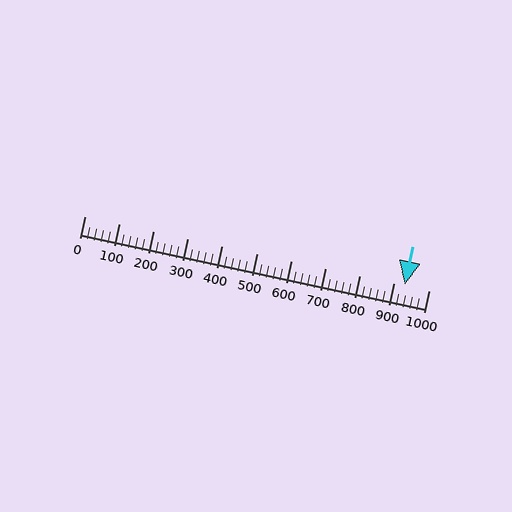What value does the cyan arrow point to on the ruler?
The cyan arrow points to approximately 932.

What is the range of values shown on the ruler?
The ruler shows values from 0 to 1000.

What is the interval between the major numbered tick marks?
The major tick marks are spaced 100 units apart.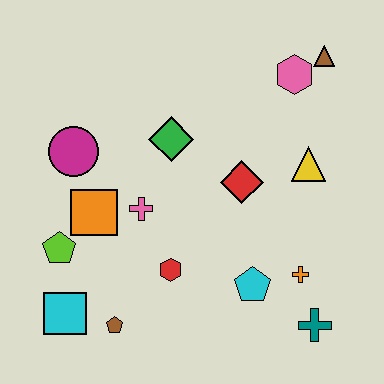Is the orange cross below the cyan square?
No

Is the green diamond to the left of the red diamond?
Yes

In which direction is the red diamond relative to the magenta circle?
The red diamond is to the right of the magenta circle.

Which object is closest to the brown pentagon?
The cyan square is closest to the brown pentagon.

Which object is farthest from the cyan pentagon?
The brown triangle is farthest from the cyan pentagon.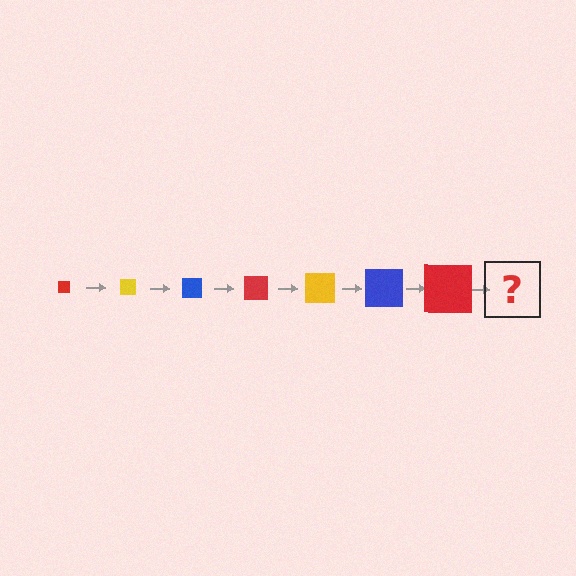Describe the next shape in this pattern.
It should be a yellow square, larger than the previous one.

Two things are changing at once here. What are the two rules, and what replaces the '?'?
The two rules are that the square grows larger each step and the color cycles through red, yellow, and blue. The '?' should be a yellow square, larger than the previous one.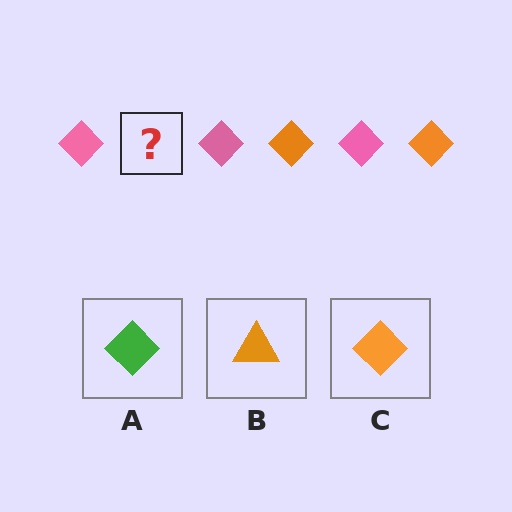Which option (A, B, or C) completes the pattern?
C.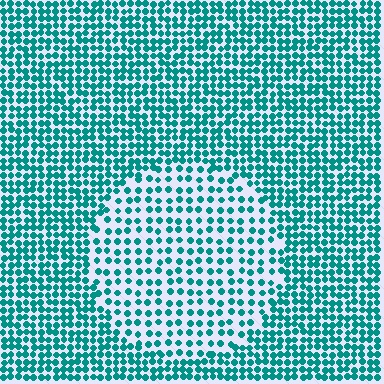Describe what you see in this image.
The image contains small teal elements arranged at two different densities. A circle-shaped region is visible where the elements are less densely packed than the surrounding area.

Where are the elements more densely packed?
The elements are more densely packed outside the circle boundary.